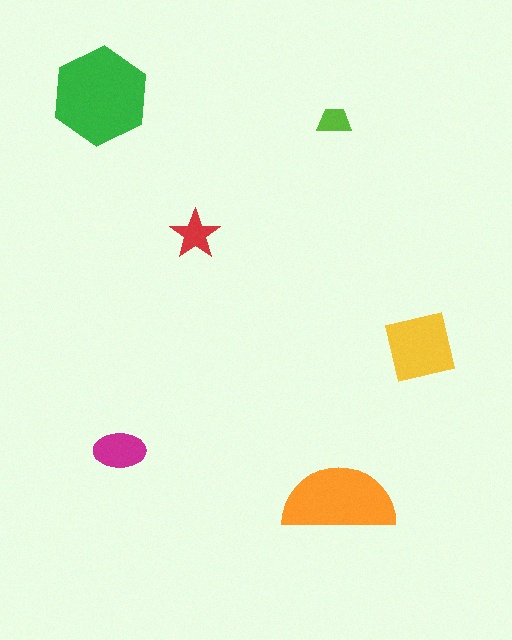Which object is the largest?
The green hexagon.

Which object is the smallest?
The lime trapezoid.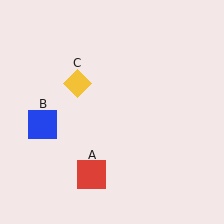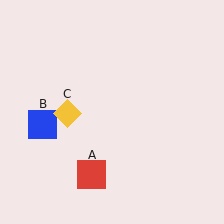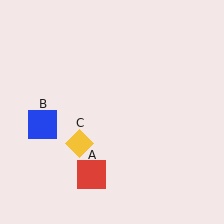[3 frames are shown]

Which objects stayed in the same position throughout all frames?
Red square (object A) and blue square (object B) remained stationary.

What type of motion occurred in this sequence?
The yellow diamond (object C) rotated counterclockwise around the center of the scene.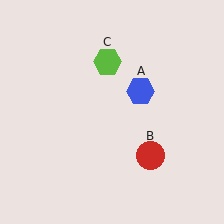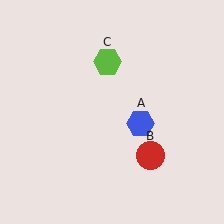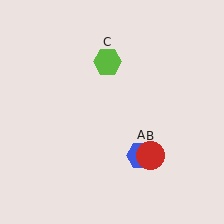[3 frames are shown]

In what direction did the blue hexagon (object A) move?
The blue hexagon (object A) moved down.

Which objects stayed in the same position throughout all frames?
Red circle (object B) and lime hexagon (object C) remained stationary.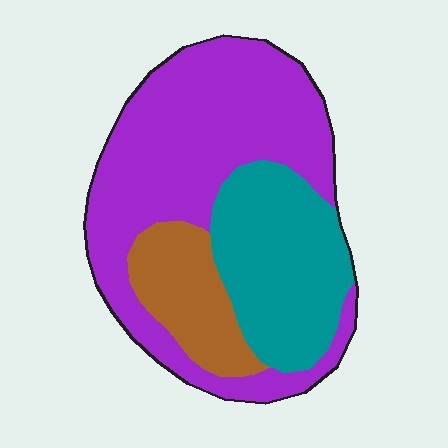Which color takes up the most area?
Purple, at roughly 55%.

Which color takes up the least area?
Brown, at roughly 15%.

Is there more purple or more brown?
Purple.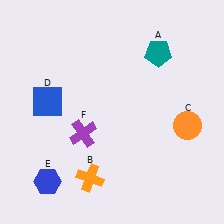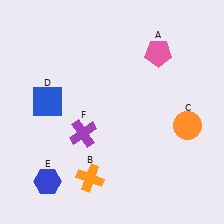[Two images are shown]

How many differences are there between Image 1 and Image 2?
There is 1 difference between the two images.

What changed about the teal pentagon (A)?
In Image 1, A is teal. In Image 2, it changed to pink.